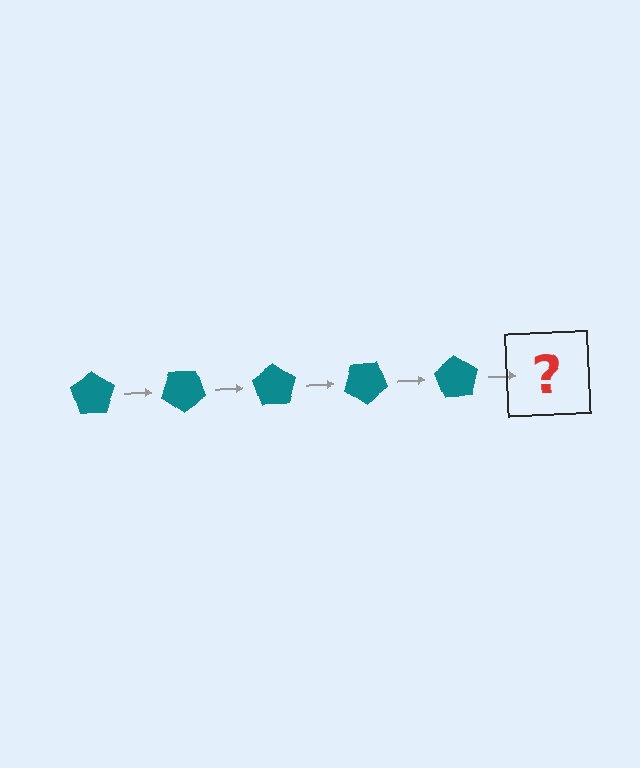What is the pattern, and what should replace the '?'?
The pattern is that the pentagon rotates 35 degrees each step. The '?' should be a teal pentagon rotated 175 degrees.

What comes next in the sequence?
The next element should be a teal pentagon rotated 175 degrees.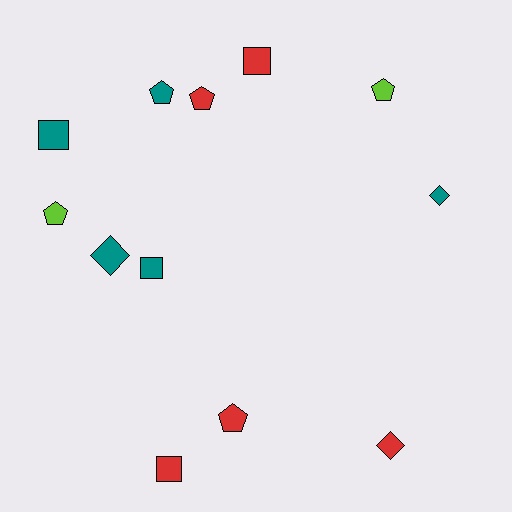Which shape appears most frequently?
Pentagon, with 5 objects.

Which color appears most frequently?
Red, with 5 objects.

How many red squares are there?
There are 2 red squares.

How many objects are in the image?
There are 12 objects.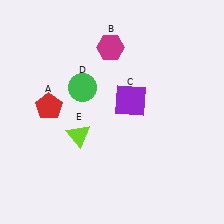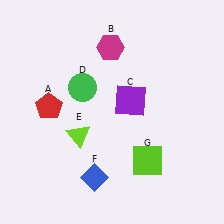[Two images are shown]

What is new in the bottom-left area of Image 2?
A blue diamond (F) was added in the bottom-left area of Image 2.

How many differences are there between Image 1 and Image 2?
There are 2 differences between the two images.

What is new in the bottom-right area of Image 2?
A lime square (G) was added in the bottom-right area of Image 2.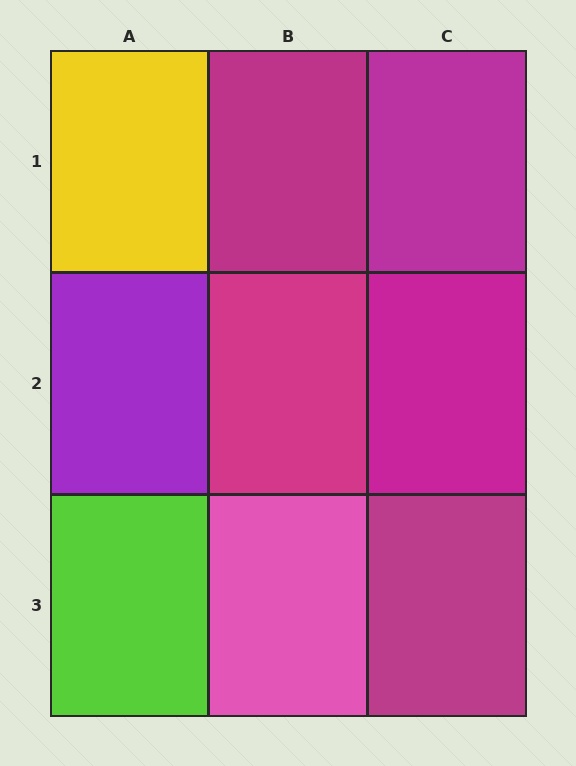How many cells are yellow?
1 cell is yellow.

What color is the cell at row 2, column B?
Magenta.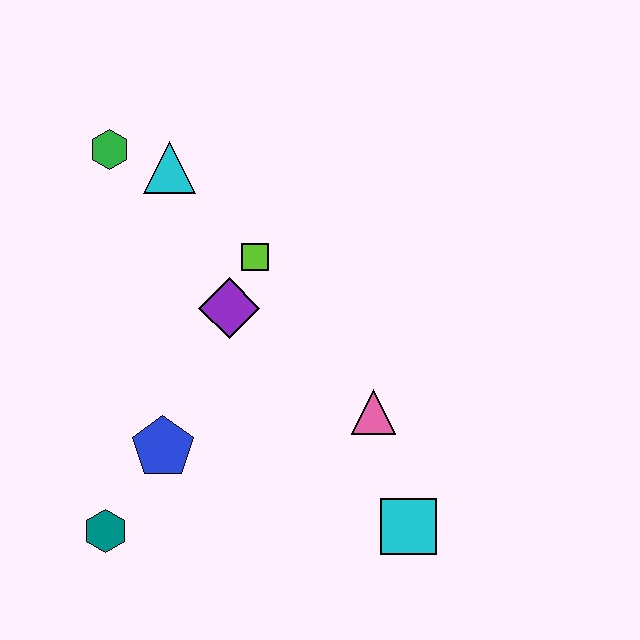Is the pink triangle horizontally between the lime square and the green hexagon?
No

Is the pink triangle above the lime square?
No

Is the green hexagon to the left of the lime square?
Yes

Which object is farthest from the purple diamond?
The cyan square is farthest from the purple diamond.